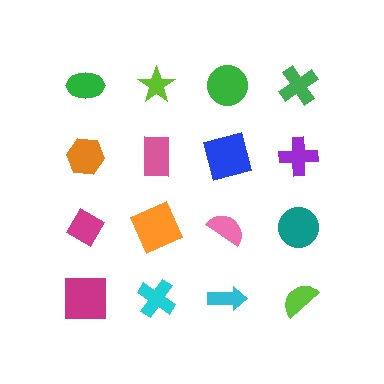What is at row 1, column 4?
A green cross.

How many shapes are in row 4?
4 shapes.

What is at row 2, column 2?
A pink rectangle.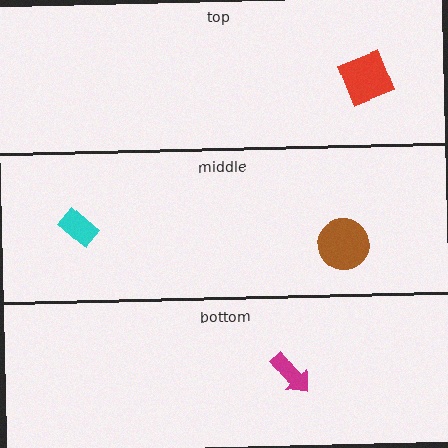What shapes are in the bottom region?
The magenta arrow.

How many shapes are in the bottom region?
1.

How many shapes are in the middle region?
2.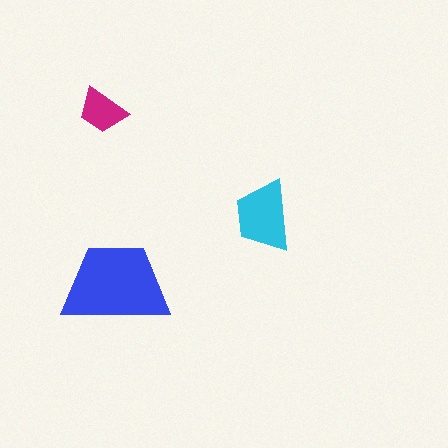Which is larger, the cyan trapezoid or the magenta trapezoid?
The cyan one.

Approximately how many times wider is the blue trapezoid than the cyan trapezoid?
About 1.5 times wider.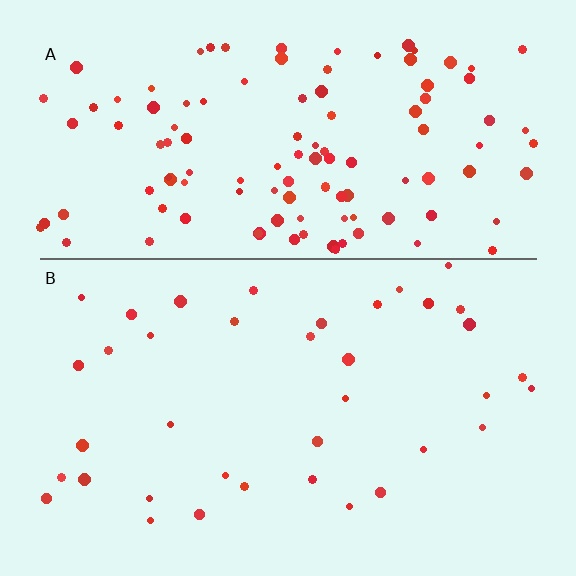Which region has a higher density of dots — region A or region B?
A (the top).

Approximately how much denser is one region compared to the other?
Approximately 3.1× — region A over region B.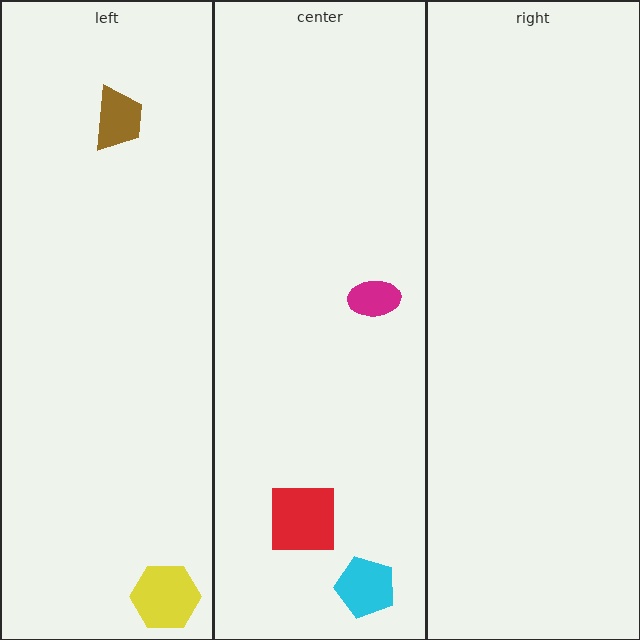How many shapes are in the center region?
3.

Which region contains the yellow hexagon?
The left region.